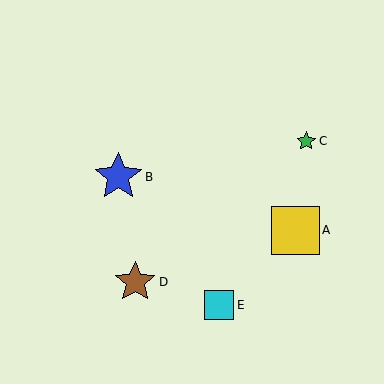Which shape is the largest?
The blue star (labeled B) is the largest.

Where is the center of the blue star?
The center of the blue star is at (118, 177).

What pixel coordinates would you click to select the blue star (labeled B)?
Click at (118, 177) to select the blue star B.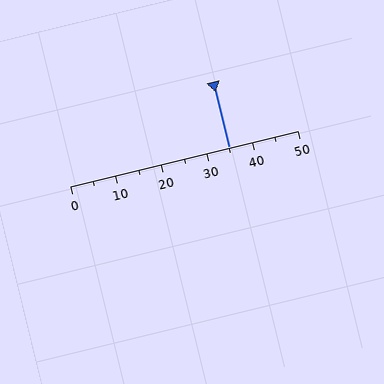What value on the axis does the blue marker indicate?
The marker indicates approximately 35.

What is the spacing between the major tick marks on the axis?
The major ticks are spaced 10 apart.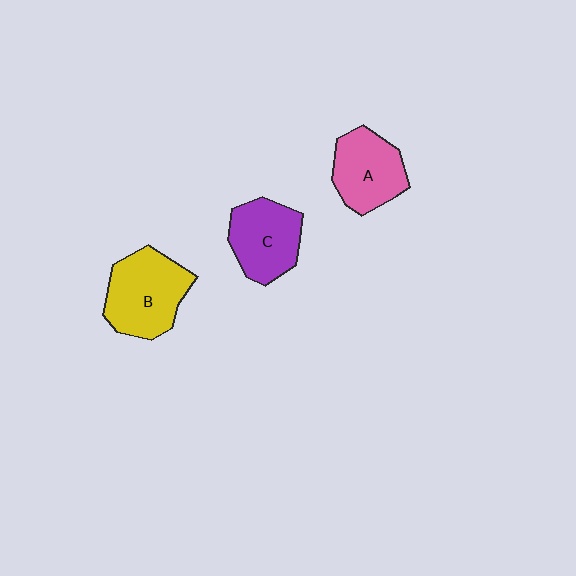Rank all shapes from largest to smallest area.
From largest to smallest: B (yellow), C (purple), A (pink).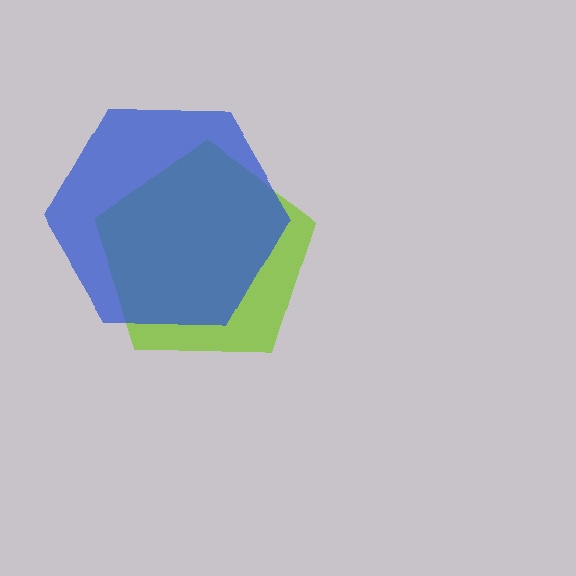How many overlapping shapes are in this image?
There are 2 overlapping shapes in the image.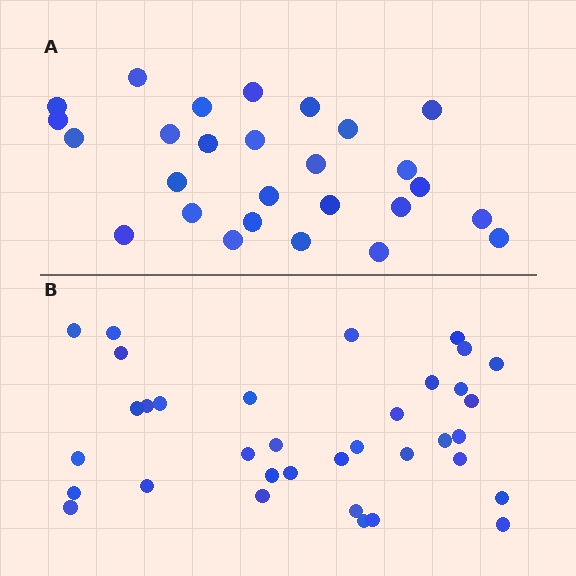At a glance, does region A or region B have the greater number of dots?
Region B (the bottom region) has more dots.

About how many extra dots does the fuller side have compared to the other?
Region B has roughly 8 or so more dots than region A.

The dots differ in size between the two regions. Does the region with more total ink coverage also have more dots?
No. Region A has more total ink coverage because its dots are larger, but region B actually contains more individual dots. Total area can be misleading — the number of items is what matters here.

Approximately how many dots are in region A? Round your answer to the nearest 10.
About 30 dots. (The exact count is 27, which rounds to 30.)